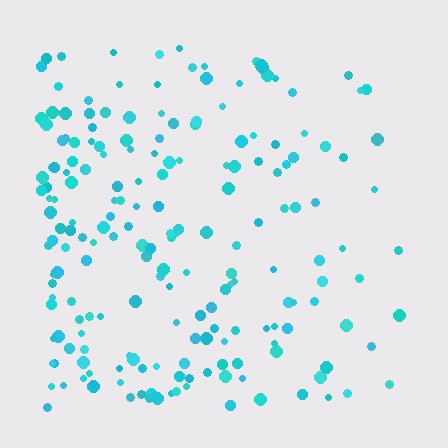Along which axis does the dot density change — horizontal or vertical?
Horizontal.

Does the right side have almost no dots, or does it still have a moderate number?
Still a moderate number, just noticeably fewer than the left.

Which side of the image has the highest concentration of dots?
The left.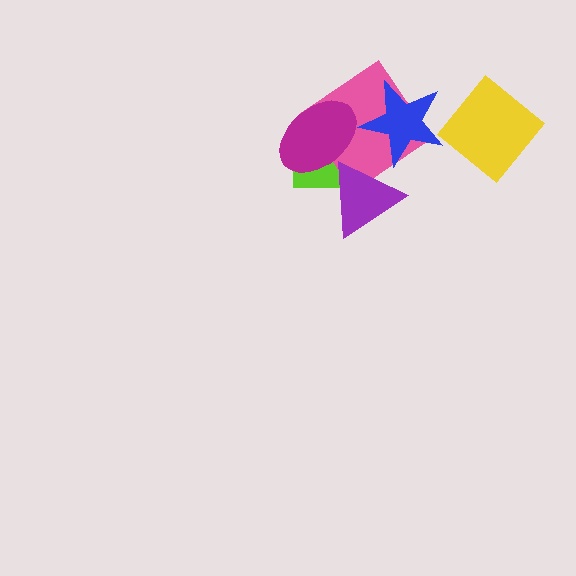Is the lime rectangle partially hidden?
Yes, it is partially covered by another shape.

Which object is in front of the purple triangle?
The magenta ellipse is in front of the purple triangle.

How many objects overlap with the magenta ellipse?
3 objects overlap with the magenta ellipse.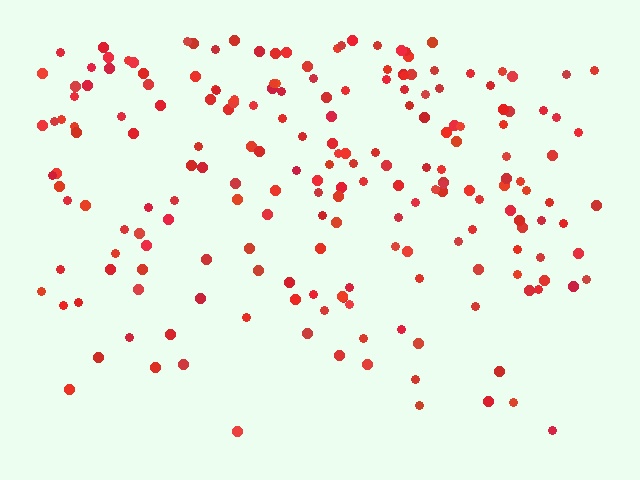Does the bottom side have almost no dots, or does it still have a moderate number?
Still a moderate number, just noticeably fewer than the top.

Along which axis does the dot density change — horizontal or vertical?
Vertical.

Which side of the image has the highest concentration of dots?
The top.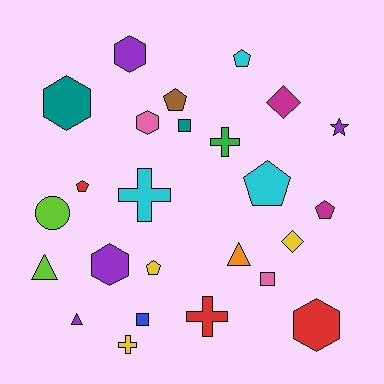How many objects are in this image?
There are 25 objects.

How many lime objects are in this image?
There are 2 lime objects.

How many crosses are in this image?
There are 4 crosses.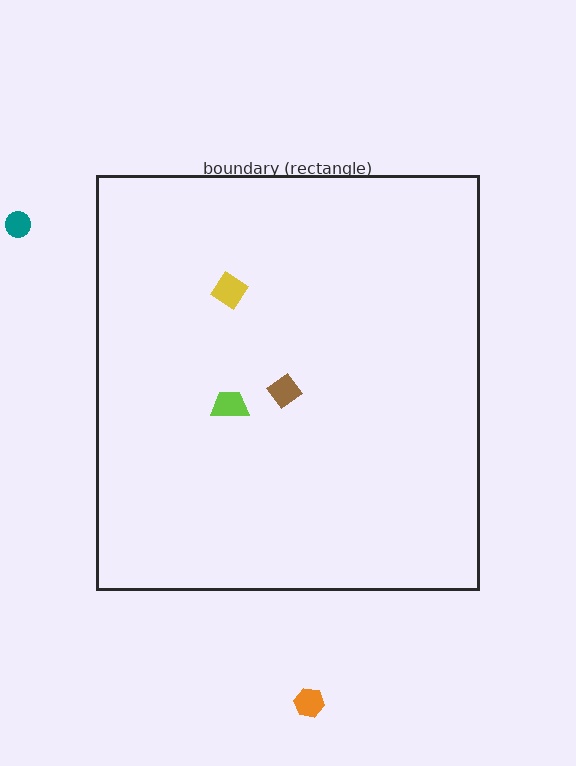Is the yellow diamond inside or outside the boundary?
Inside.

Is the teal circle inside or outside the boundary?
Outside.